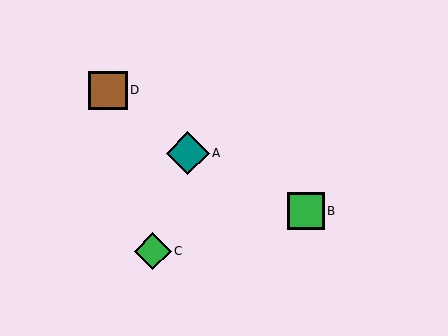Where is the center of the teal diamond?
The center of the teal diamond is at (188, 153).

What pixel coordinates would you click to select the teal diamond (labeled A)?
Click at (188, 153) to select the teal diamond A.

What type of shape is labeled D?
Shape D is a brown square.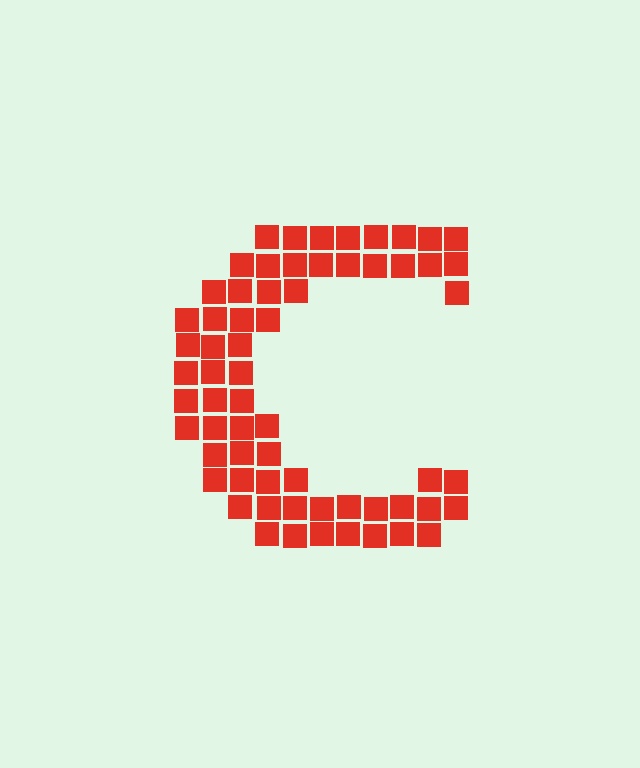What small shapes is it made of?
It is made of small squares.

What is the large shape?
The large shape is the letter C.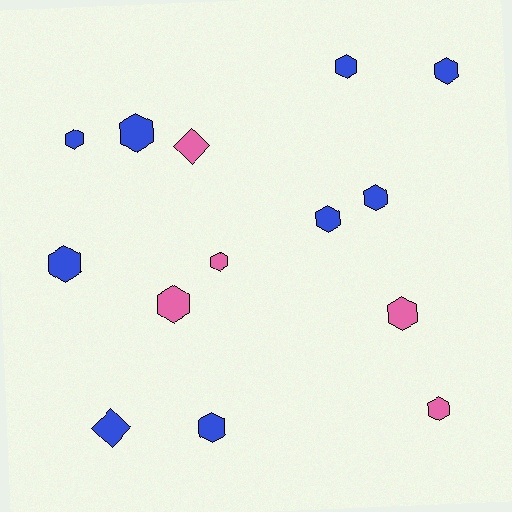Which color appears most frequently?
Blue, with 9 objects.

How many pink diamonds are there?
There is 1 pink diamond.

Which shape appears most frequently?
Hexagon, with 12 objects.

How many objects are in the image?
There are 14 objects.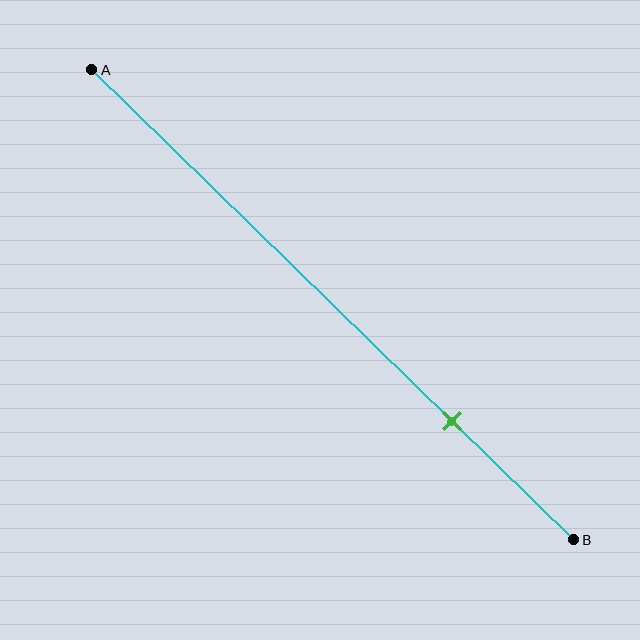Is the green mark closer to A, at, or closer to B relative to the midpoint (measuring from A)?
The green mark is closer to point B than the midpoint of segment AB.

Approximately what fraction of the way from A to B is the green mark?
The green mark is approximately 75% of the way from A to B.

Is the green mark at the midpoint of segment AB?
No, the mark is at about 75% from A, not at the 50% midpoint.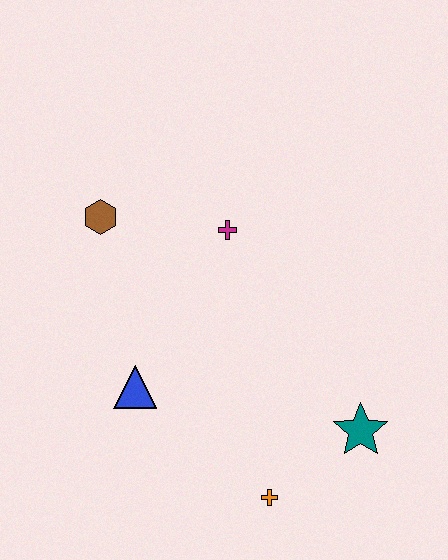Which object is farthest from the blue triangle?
The teal star is farthest from the blue triangle.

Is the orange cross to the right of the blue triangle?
Yes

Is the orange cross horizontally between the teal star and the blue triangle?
Yes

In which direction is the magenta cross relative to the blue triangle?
The magenta cross is above the blue triangle.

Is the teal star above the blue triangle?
No